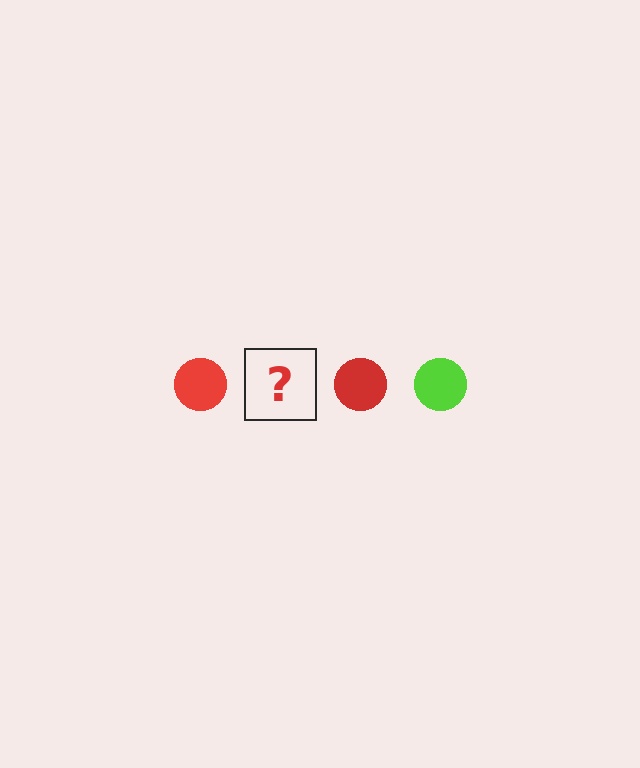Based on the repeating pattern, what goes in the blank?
The blank should be a lime circle.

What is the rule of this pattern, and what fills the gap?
The rule is that the pattern cycles through red, lime circles. The gap should be filled with a lime circle.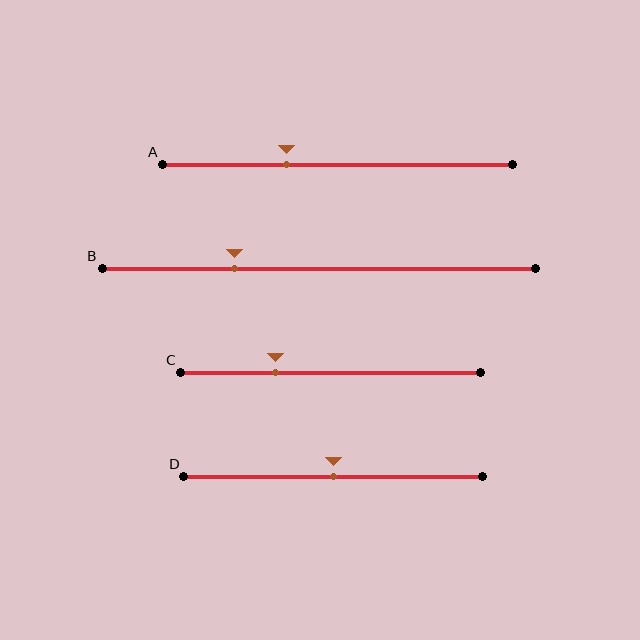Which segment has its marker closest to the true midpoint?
Segment D has its marker closest to the true midpoint.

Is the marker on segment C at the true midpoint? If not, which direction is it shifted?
No, the marker on segment C is shifted to the left by about 19% of the segment length.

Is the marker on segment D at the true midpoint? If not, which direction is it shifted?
Yes, the marker on segment D is at the true midpoint.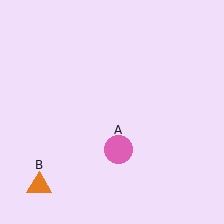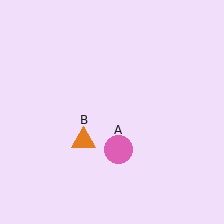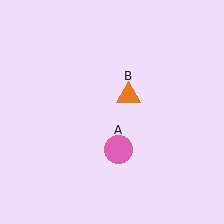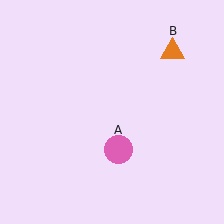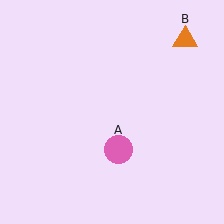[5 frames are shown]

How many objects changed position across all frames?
1 object changed position: orange triangle (object B).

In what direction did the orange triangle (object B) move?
The orange triangle (object B) moved up and to the right.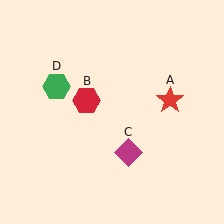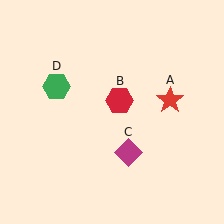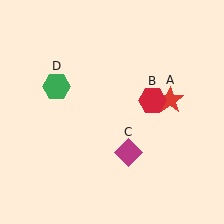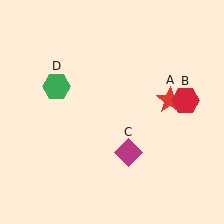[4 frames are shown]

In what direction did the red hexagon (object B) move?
The red hexagon (object B) moved right.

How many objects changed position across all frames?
1 object changed position: red hexagon (object B).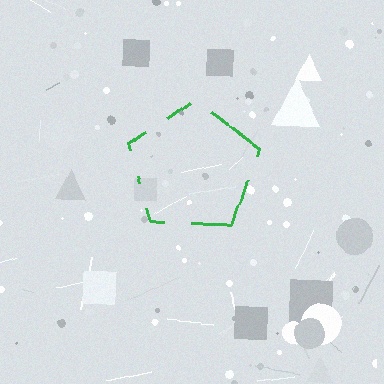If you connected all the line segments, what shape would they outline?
They would outline a pentagon.